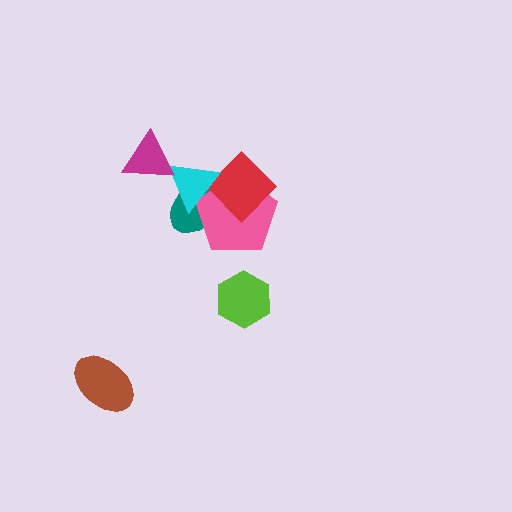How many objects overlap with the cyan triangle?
4 objects overlap with the cyan triangle.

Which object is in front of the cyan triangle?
The magenta triangle is in front of the cyan triangle.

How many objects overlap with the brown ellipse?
0 objects overlap with the brown ellipse.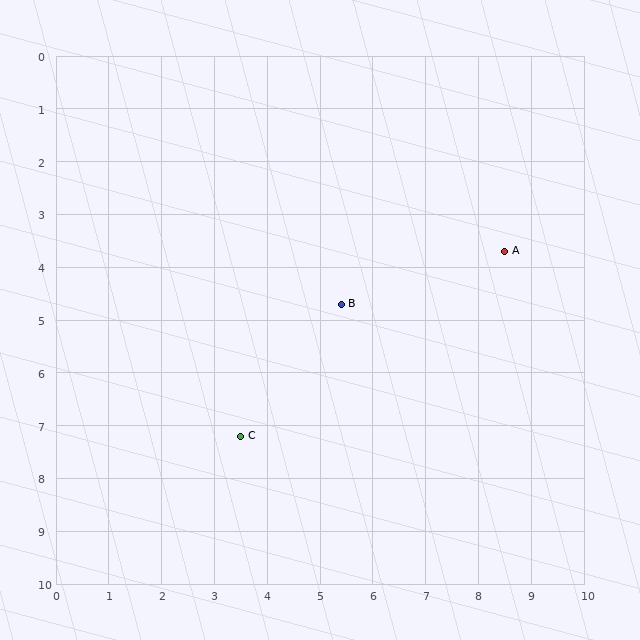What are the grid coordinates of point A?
Point A is at approximately (8.5, 3.7).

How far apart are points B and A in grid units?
Points B and A are about 3.3 grid units apart.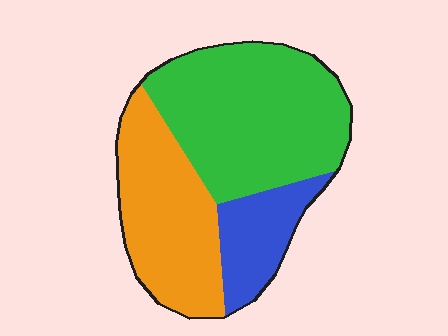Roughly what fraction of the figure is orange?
Orange covers 34% of the figure.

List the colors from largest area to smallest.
From largest to smallest: green, orange, blue.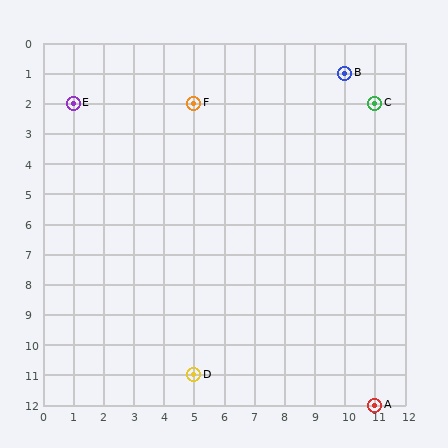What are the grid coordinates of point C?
Point C is at grid coordinates (11, 2).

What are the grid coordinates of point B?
Point B is at grid coordinates (10, 1).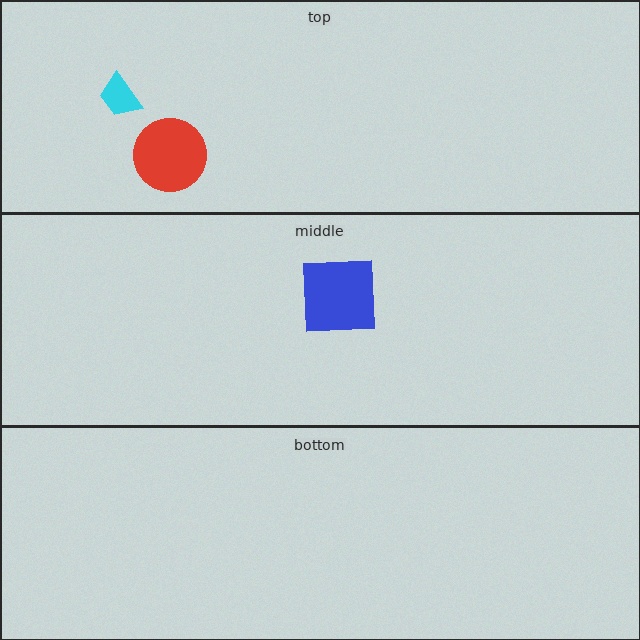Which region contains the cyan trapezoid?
The top region.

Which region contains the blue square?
The middle region.